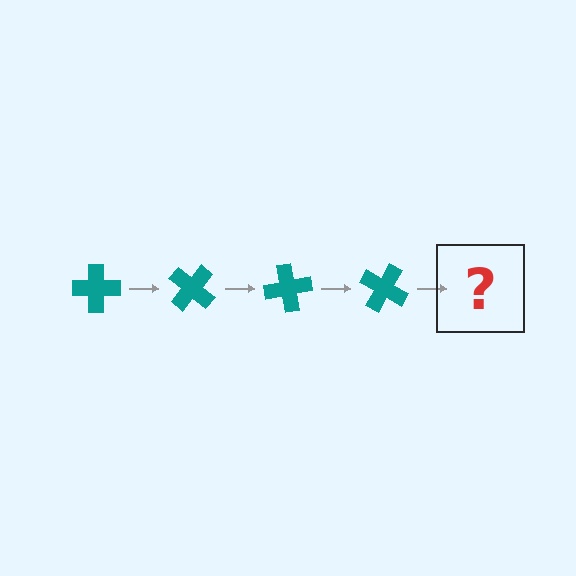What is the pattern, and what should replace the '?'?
The pattern is that the cross rotates 40 degrees each step. The '?' should be a teal cross rotated 160 degrees.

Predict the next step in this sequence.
The next step is a teal cross rotated 160 degrees.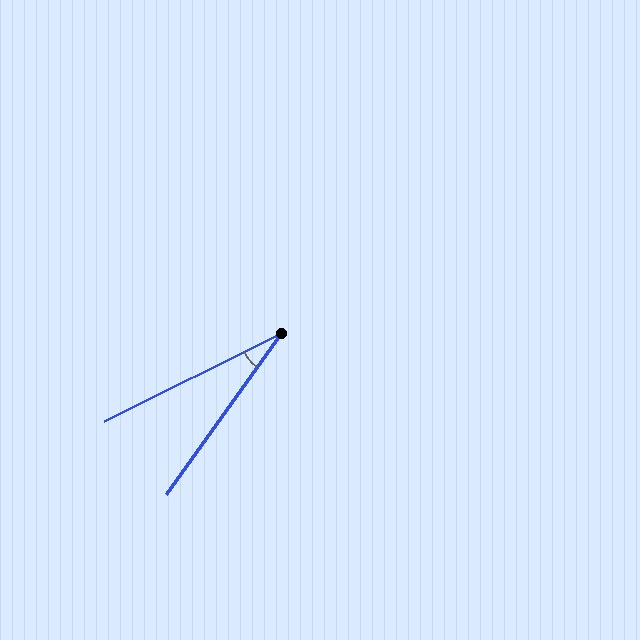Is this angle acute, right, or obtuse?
It is acute.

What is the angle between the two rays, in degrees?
Approximately 28 degrees.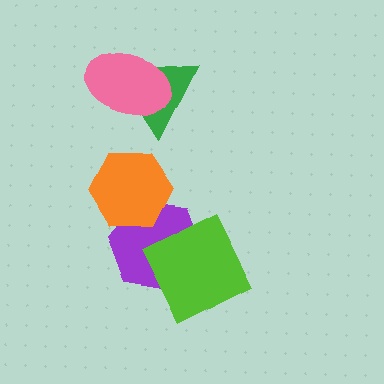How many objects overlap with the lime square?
1 object overlaps with the lime square.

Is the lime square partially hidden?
No, no other shape covers it.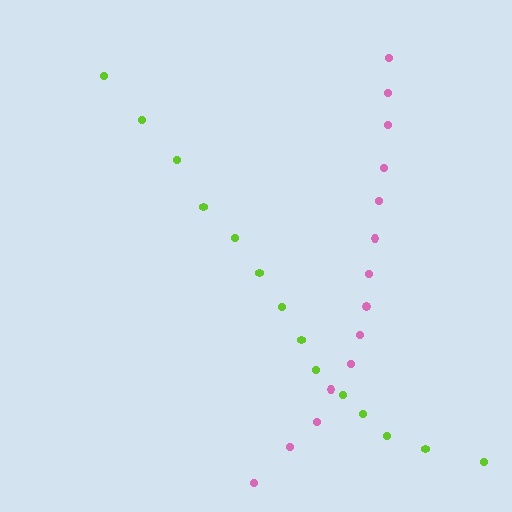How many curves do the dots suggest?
There are 2 distinct paths.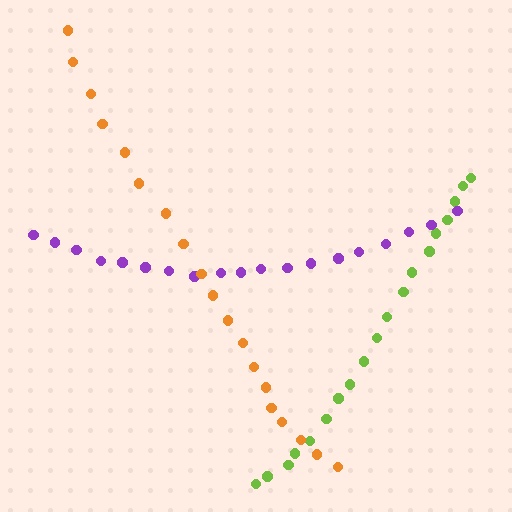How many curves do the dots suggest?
There are 3 distinct paths.